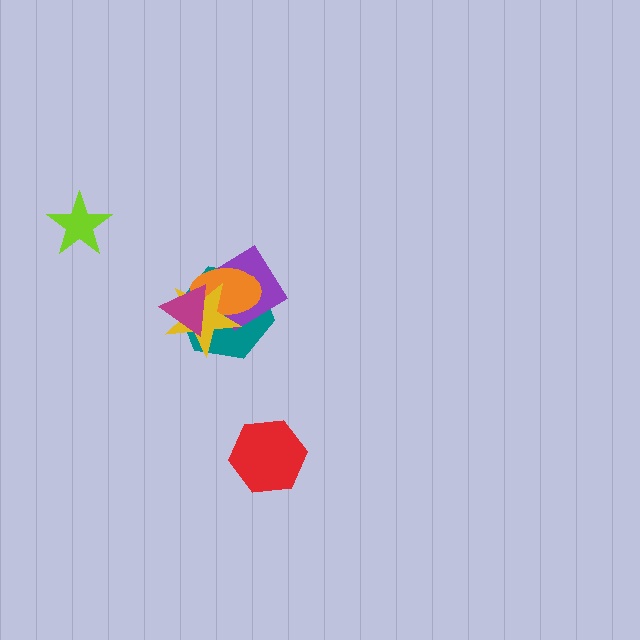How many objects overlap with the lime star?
0 objects overlap with the lime star.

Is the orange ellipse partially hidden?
Yes, it is partially covered by another shape.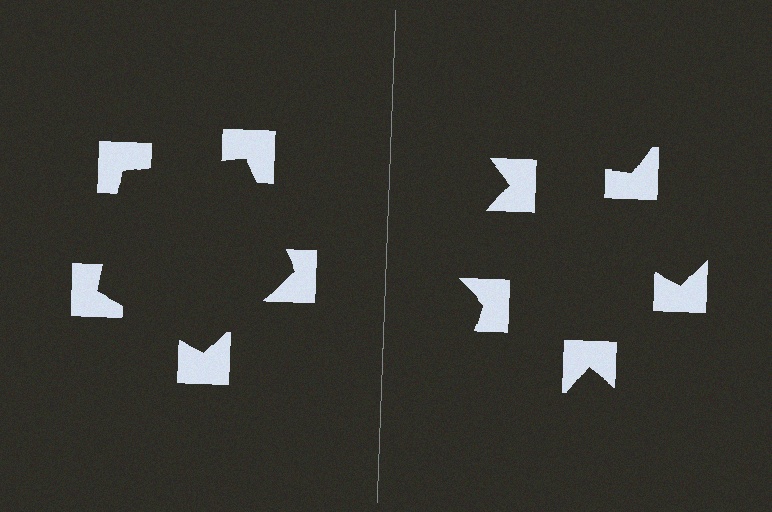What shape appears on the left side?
An illusory pentagon.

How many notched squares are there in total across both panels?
10 — 5 on each side.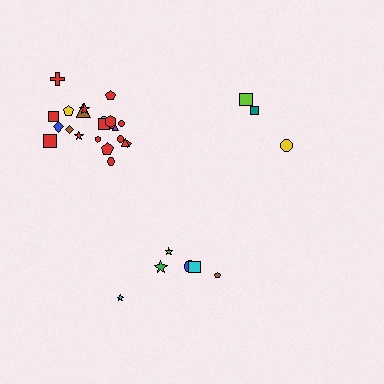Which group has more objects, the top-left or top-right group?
The top-left group.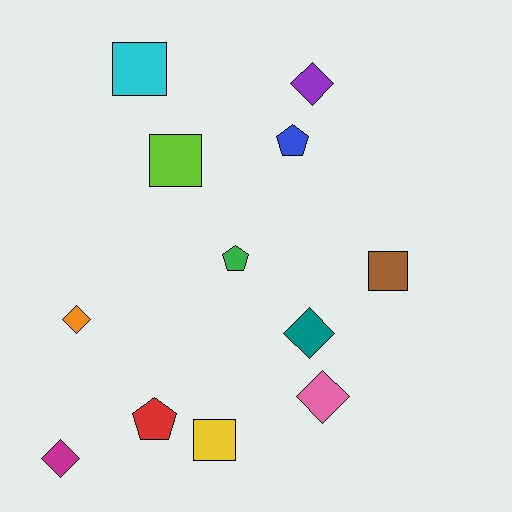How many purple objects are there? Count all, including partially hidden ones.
There is 1 purple object.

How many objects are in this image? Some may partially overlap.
There are 12 objects.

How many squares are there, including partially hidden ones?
There are 4 squares.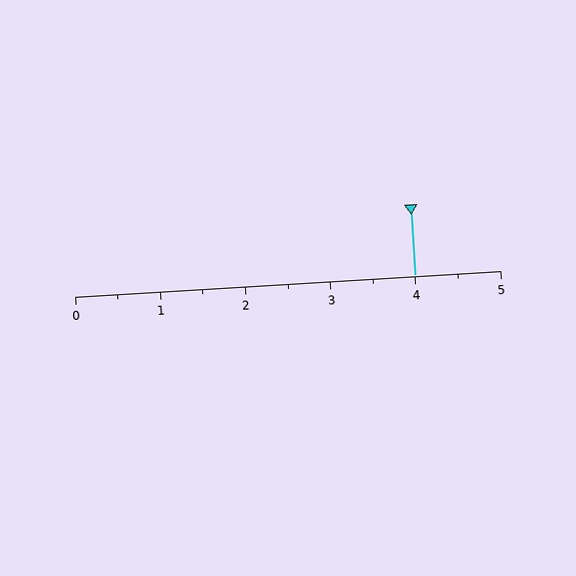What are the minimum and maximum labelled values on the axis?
The axis runs from 0 to 5.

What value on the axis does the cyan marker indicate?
The marker indicates approximately 4.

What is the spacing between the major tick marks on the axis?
The major ticks are spaced 1 apart.